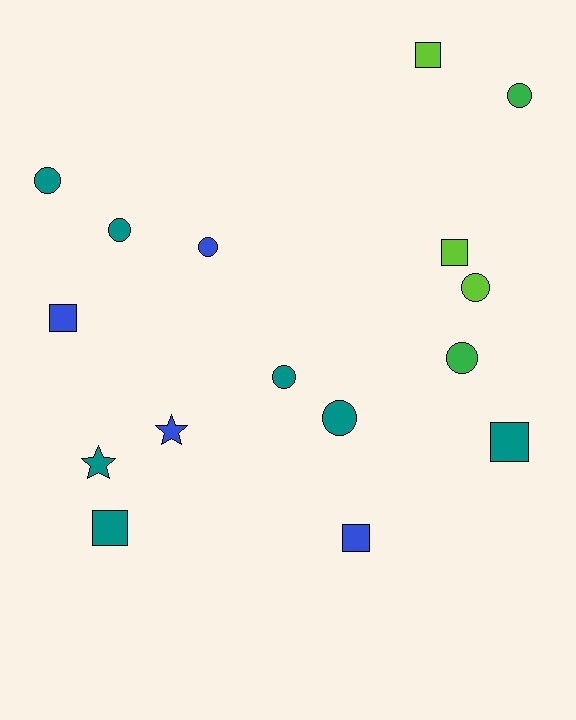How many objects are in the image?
There are 16 objects.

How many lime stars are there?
There are no lime stars.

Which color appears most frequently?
Teal, with 7 objects.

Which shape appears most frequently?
Circle, with 8 objects.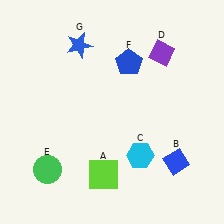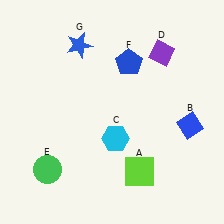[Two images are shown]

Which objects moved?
The objects that moved are: the lime square (A), the blue diamond (B), the cyan hexagon (C).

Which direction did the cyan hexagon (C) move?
The cyan hexagon (C) moved left.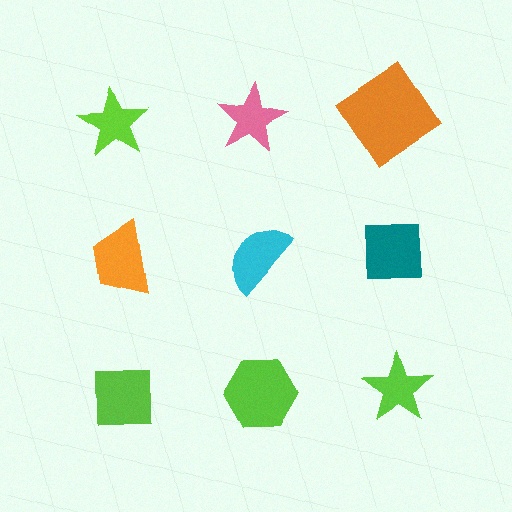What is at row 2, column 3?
A teal square.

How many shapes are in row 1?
3 shapes.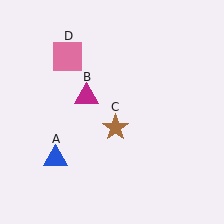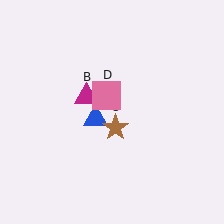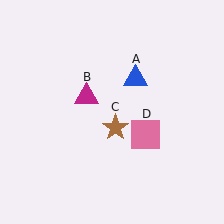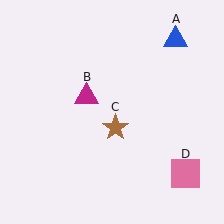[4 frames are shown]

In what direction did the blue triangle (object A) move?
The blue triangle (object A) moved up and to the right.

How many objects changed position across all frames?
2 objects changed position: blue triangle (object A), pink square (object D).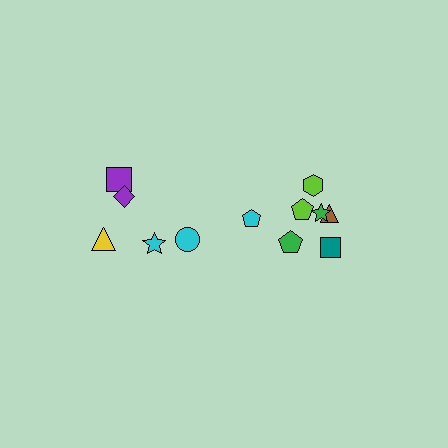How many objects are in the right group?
There are 7 objects.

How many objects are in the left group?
There are 5 objects.